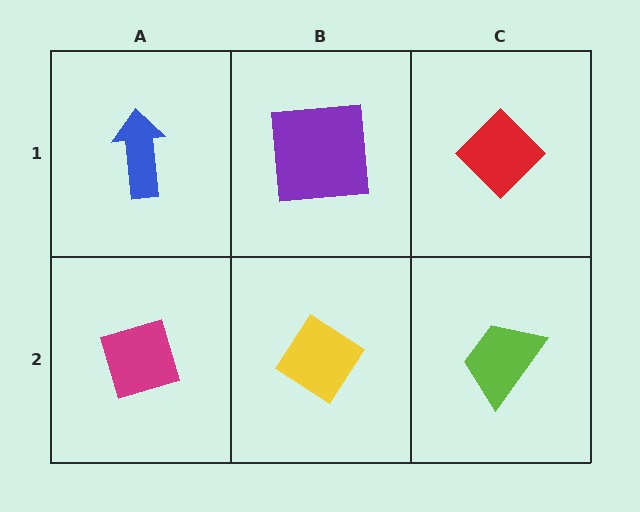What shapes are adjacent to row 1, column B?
A yellow diamond (row 2, column B), a blue arrow (row 1, column A), a red diamond (row 1, column C).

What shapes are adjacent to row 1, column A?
A magenta diamond (row 2, column A), a purple square (row 1, column B).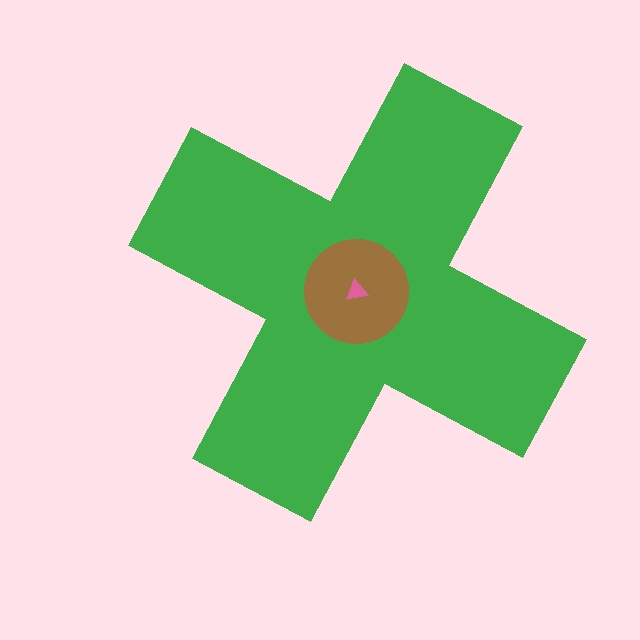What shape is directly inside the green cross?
The brown circle.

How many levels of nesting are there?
3.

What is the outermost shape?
The green cross.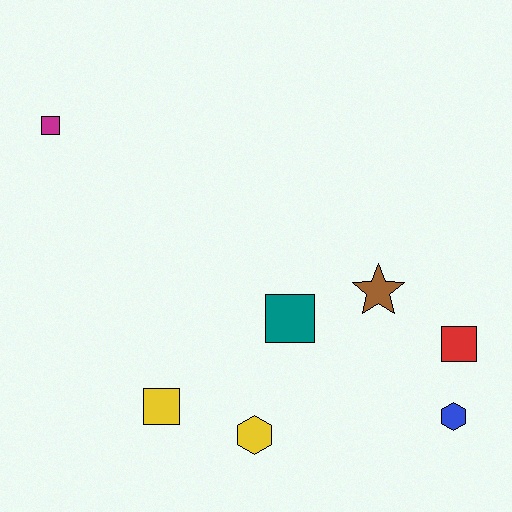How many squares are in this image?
There are 4 squares.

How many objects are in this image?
There are 7 objects.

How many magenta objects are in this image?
There is 1 magenta object.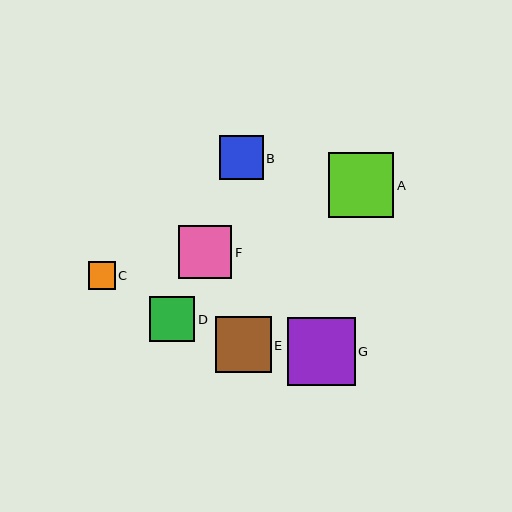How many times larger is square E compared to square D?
Square E is approximately 1.2 times the size of square D.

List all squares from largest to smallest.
From largest to smallest: G, A, E, F, D, B, C.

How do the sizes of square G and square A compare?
Square G and square A are approximately the same size.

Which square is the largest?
Square G is the largest with a size of approximately 68 pixels.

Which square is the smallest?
Square C is the smallest with a size of approximately 27 pixels.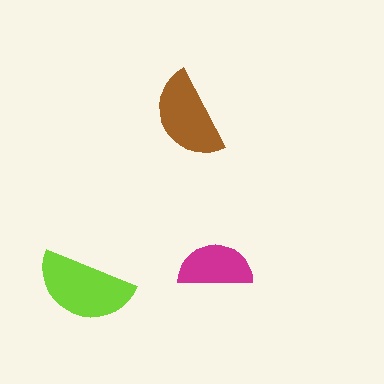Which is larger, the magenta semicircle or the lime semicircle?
The lime one.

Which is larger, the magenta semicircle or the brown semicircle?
The brown one.